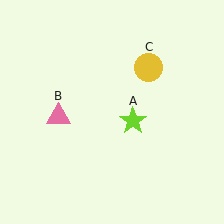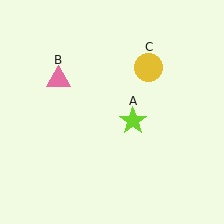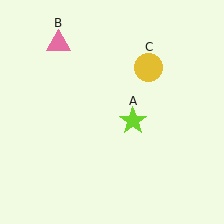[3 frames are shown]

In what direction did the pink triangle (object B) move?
The pink triangle (object B) moved up.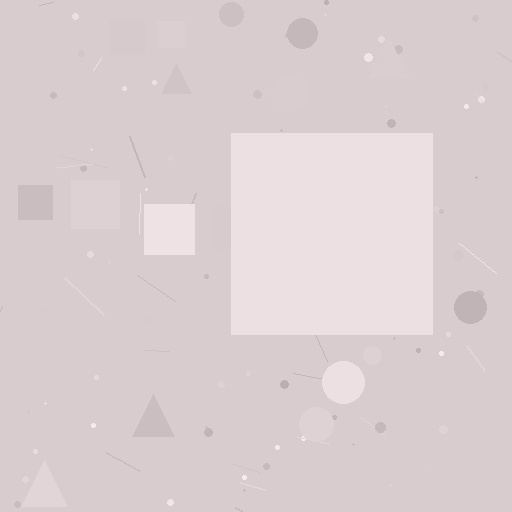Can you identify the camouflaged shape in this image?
The camouflaged shape is a square.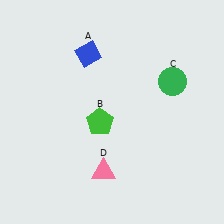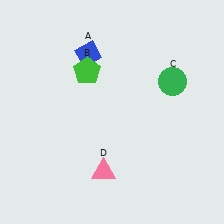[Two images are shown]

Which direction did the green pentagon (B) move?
The green pentagon (B) moved up.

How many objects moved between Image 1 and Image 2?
1 object moved between the two images.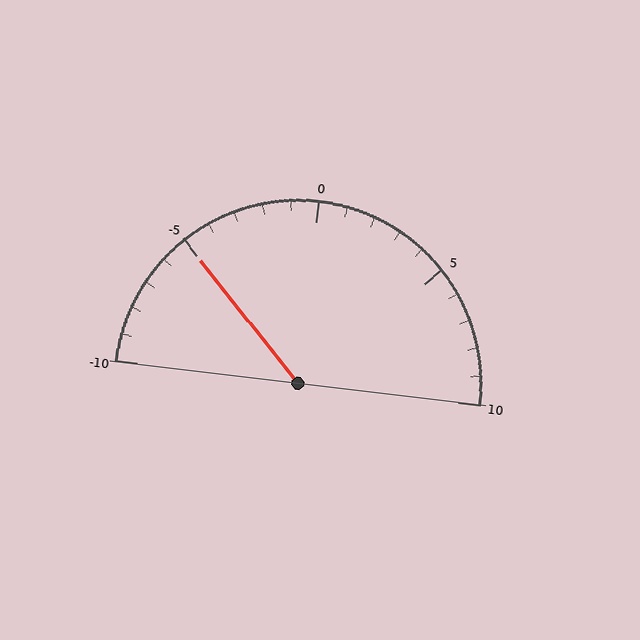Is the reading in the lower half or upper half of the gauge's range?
The reading is in the lower half of the range (-10 to 10).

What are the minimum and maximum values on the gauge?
The gauge ranges from -10 to 10.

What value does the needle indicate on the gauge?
The needle indicates approximately -5.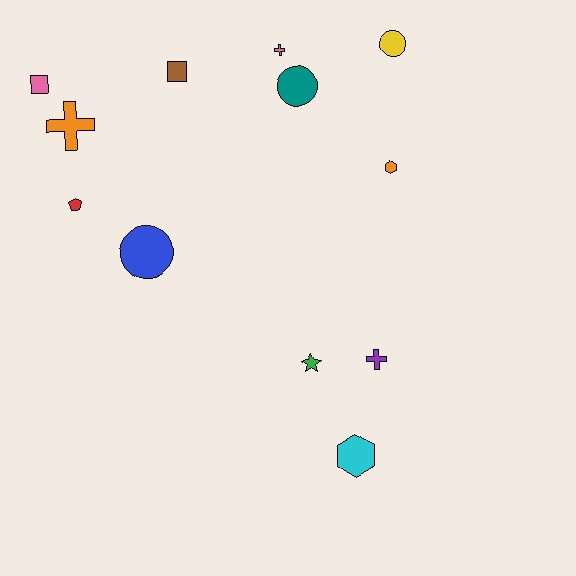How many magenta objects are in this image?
There are no magenta objects.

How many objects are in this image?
There are 12 objects.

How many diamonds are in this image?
There are no diamonds.